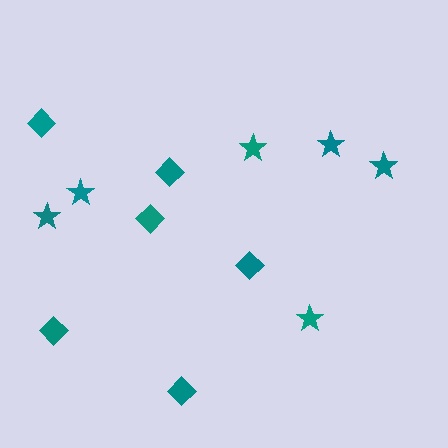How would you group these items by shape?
There are 2 groups: one group of diamonds (6) and one group of stars (6).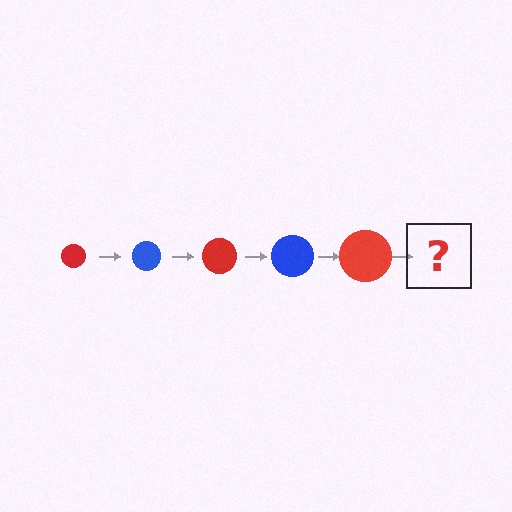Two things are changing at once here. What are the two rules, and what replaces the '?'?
The two rules are that the circle grows larger each step and the color cycles through red and blue. The '?' should be a blue circle, larger than the previous one.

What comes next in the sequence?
The next element should be a blue circle, larger than the previous one.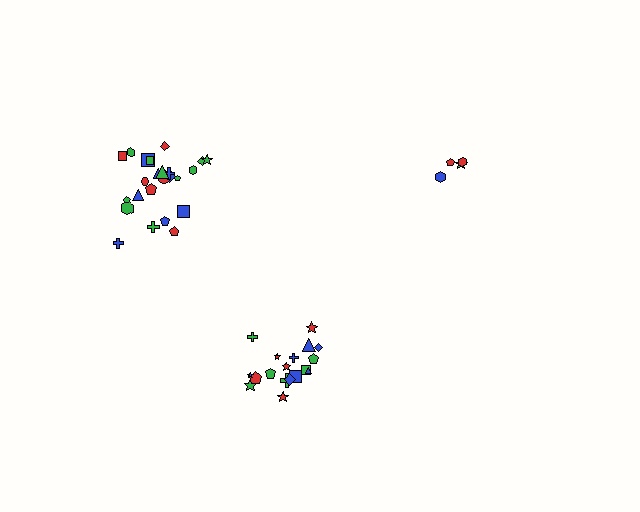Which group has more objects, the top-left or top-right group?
The top-left group.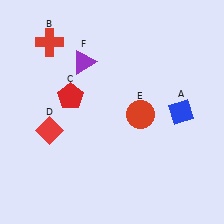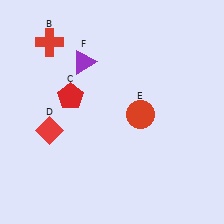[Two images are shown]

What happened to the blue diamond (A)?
The blue diamond (A) was removed in Image 2. It was in the bottom-right area of Image 1.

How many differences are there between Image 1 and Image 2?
There is 1 difference between the two images.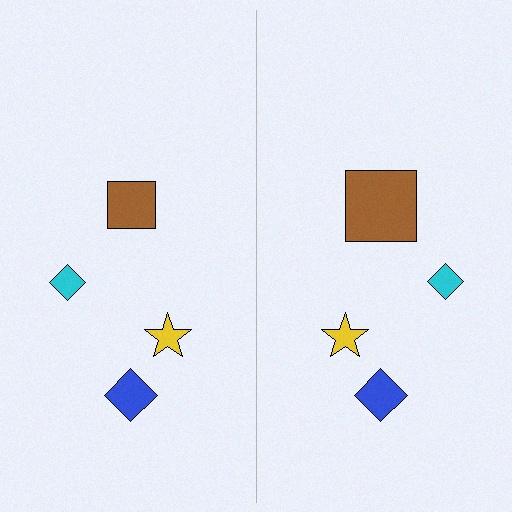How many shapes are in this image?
There are 8 shapes in this image.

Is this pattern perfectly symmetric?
No, the pattern is not perfectly symmetric. The brown square on the right side has a different size than its mirror counterpart.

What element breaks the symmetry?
The brown square on the right side has a different size than its mirror counterpart.